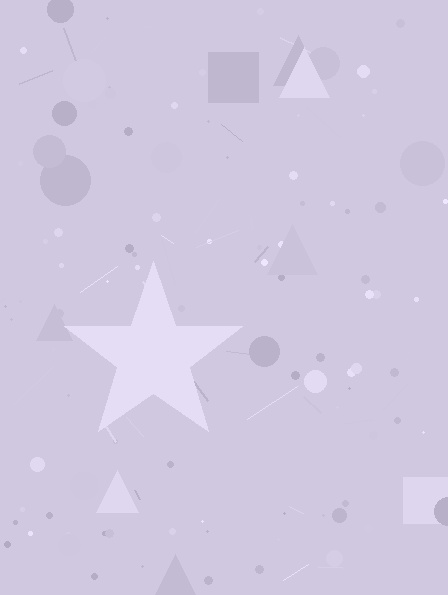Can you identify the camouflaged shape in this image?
The camouflaged shape is a star.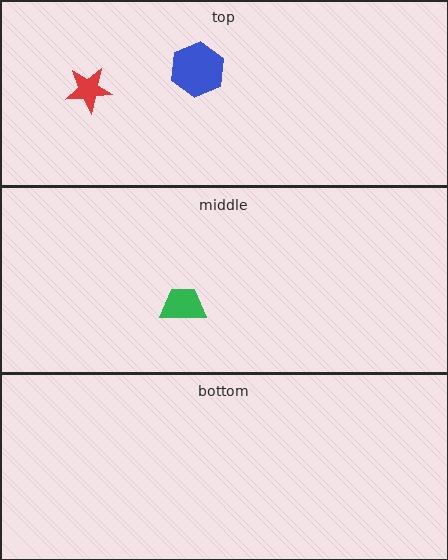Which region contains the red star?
The top region.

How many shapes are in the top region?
2.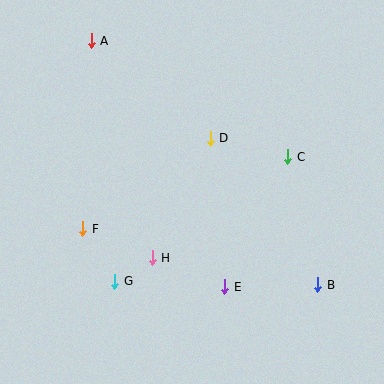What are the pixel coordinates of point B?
Point B is at (318, 285).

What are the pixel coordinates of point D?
Point D is at (210, 139).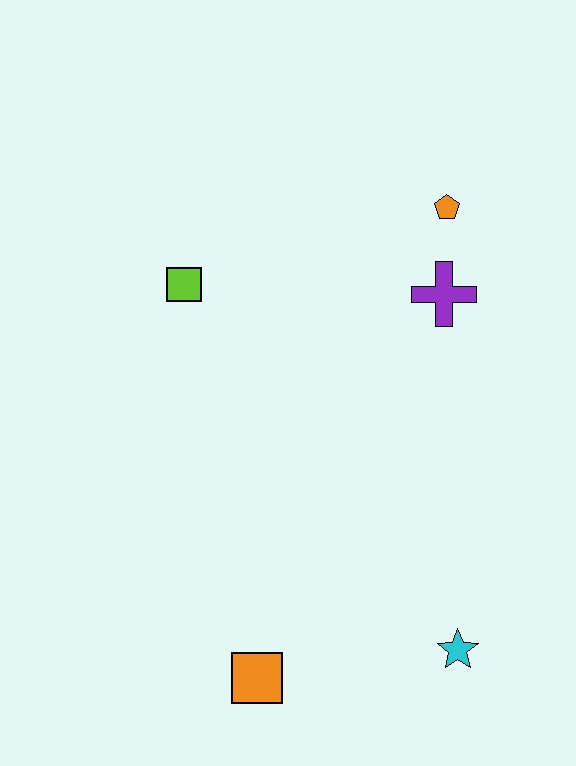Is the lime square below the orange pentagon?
Yes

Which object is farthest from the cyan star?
The lime square is farthest from the cyan star.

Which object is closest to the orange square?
The cyan star is closest to the orange square.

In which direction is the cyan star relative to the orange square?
The cyan star is to the right of the orange square.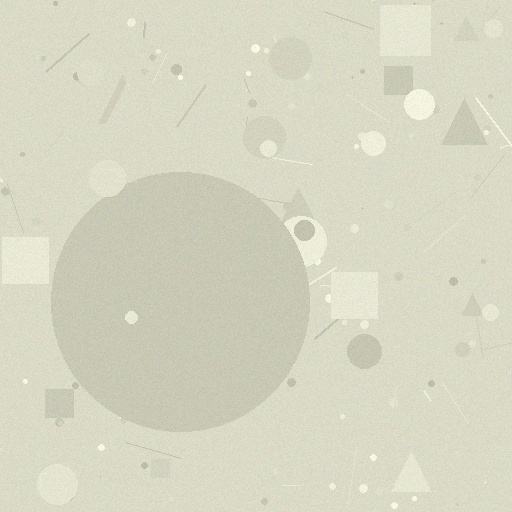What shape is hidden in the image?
A circle is hidden in the image.